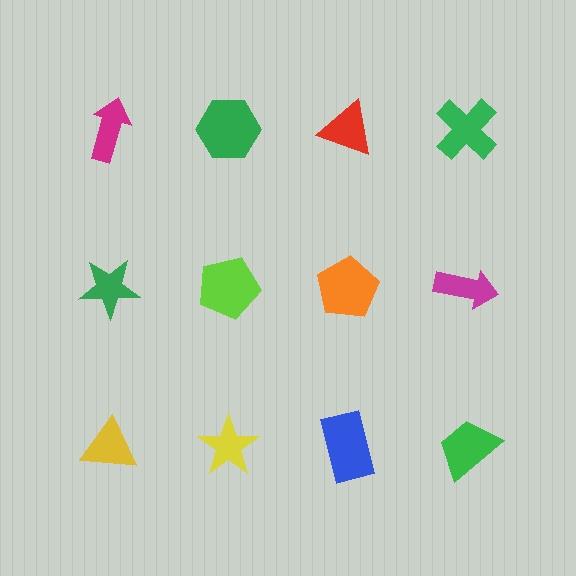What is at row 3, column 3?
A blue rectangle.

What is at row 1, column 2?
A green hexagon.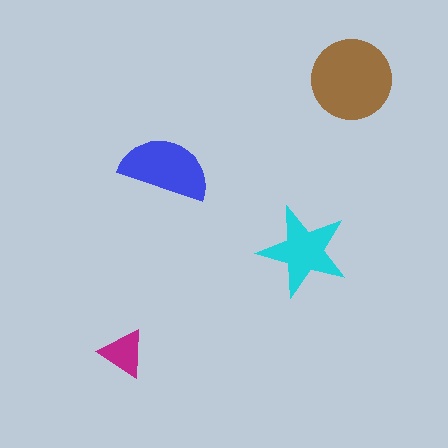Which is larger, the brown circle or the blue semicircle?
The brown circle.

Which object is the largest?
The brown circle.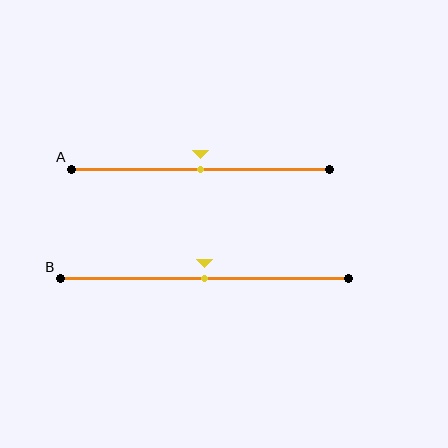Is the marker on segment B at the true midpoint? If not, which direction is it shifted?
Yes, the marker on segment B is at the true midpoint.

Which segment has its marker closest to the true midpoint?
Segment A has its marker closest to the true midpoint.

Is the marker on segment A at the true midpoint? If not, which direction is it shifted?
Yes, the marker on segment A is at the true midpoint.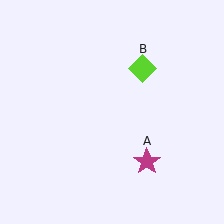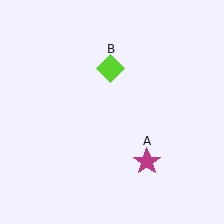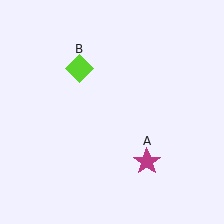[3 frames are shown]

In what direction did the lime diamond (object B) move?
The lime diamond (object B) moved left.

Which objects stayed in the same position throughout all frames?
Magenta star (object A) remained stationary.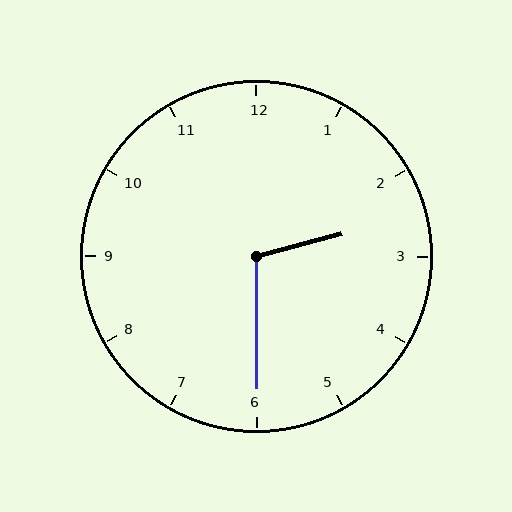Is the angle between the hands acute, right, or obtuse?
It is obtuse.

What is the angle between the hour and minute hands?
Approximately 105 degrees.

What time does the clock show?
2:30.